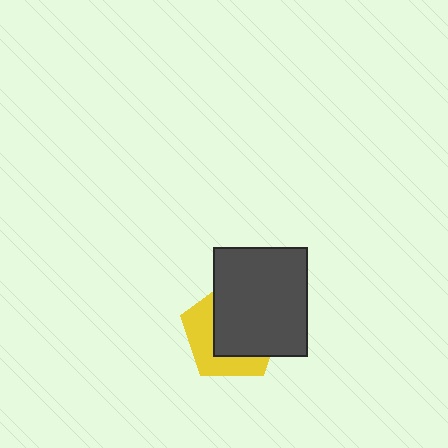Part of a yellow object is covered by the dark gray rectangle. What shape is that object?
It is a pentagon.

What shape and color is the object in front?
The object in front is a dark gray rectangle.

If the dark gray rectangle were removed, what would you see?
You would see the complete yellow pentagon.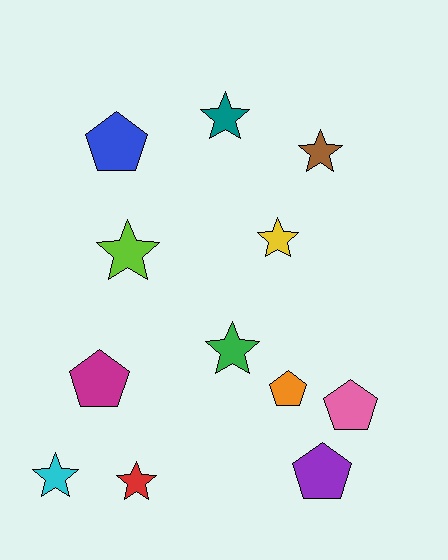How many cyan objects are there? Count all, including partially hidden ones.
There is 1 cyan object.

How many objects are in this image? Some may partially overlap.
There are 12 objects.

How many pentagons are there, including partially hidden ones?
There are 5 pentagons.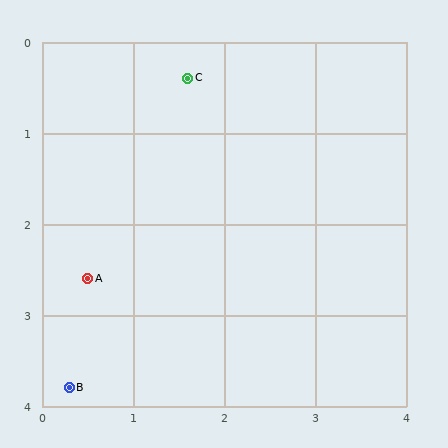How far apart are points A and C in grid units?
Points A and C are about 2.5 grid units apart.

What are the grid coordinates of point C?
Point C is at approximately (1.6, 0.4).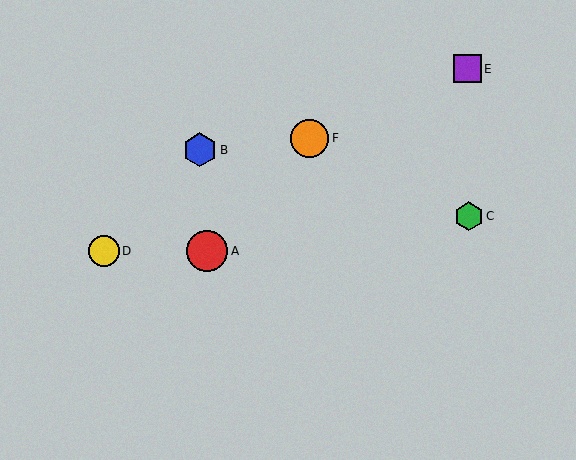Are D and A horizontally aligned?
Yes, both are at y≈251.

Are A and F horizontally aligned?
No, A is at y≈251 and F is at y≈138.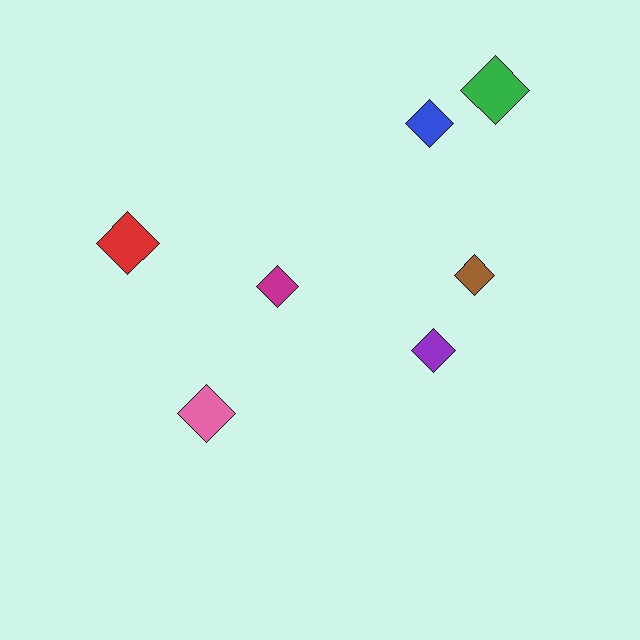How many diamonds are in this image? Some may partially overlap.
There are 7 diamonds.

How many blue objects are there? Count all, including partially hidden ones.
There is 1 blue object.